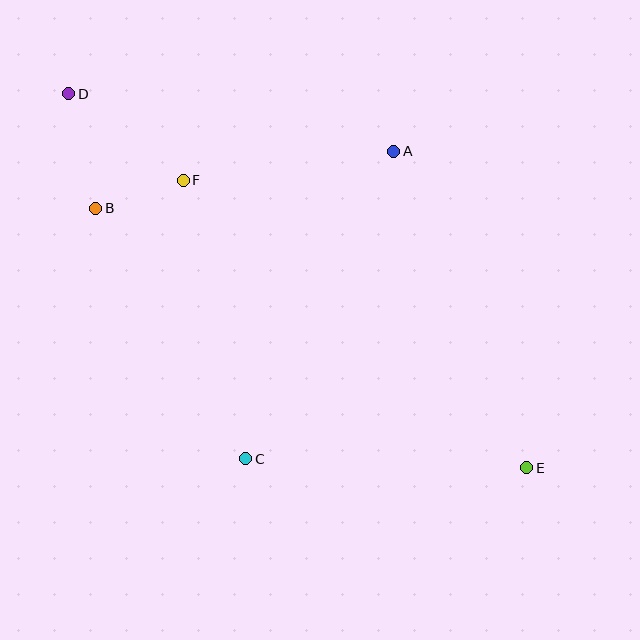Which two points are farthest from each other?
Points D and E are farthest from each other.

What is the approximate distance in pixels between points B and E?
The distance between B and E is approximately 503 pixels.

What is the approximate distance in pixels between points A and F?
The distance between A and F is approximately 213 pixels.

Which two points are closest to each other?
Points B and F are closest to each other.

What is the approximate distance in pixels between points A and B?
The distance between A and B is approximately 304 pixels.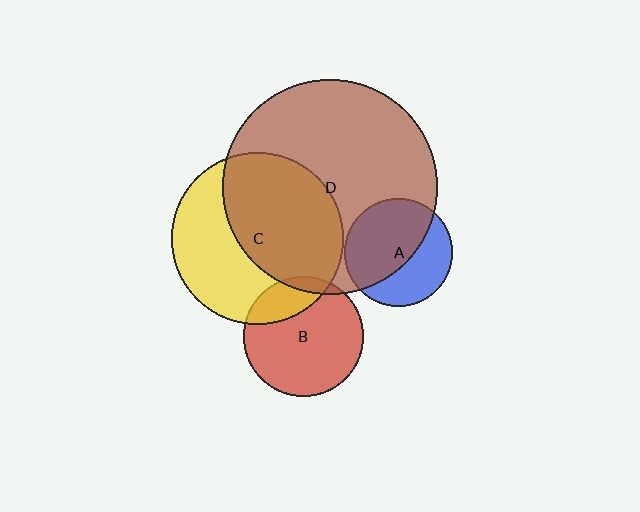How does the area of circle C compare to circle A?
Approximately 2.6 times.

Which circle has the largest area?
Circle D (brown).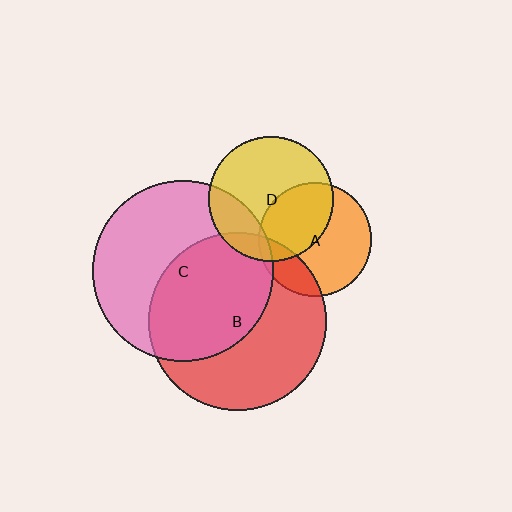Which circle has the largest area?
Circle C (pink).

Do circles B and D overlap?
Yes.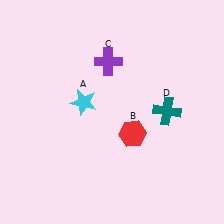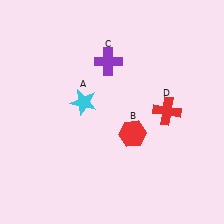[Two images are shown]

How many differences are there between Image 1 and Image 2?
There is 1 difference between the two images.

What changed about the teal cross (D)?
In Image 1, D is teal. In Image 2, it changed to red.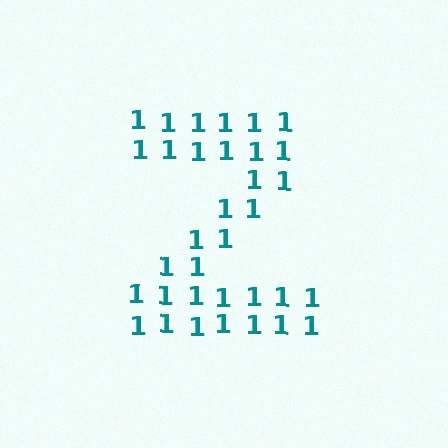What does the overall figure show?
The overall figure shows the letter Z.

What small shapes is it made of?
It is made of small digit 1's.